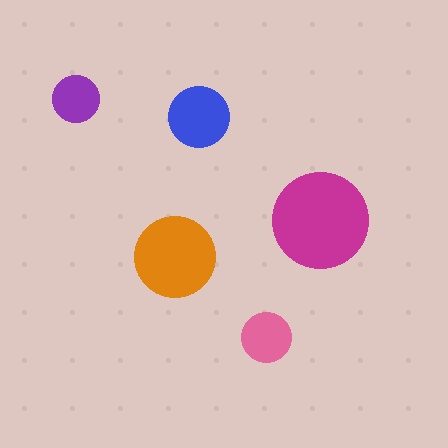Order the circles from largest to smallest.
the magenta one, the orange one, the blue one, the pink one, the purple one.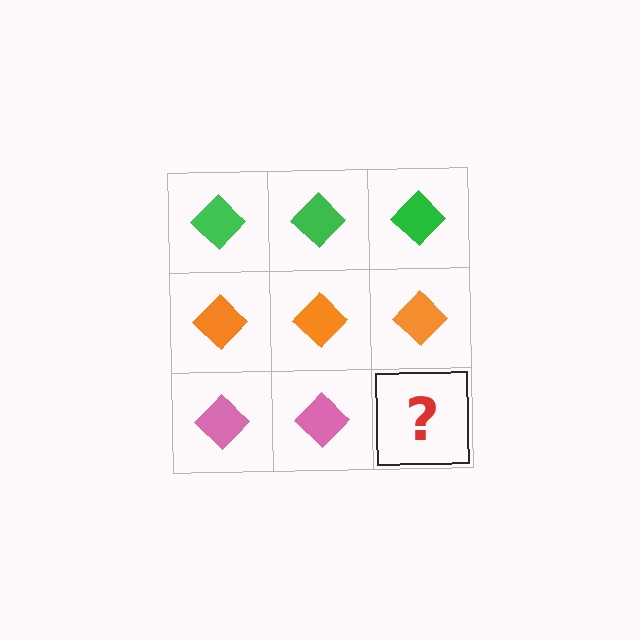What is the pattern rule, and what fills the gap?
The rule is that each row has a consistent color. The gap should be filled with a pink diamond.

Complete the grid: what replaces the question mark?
The question mark should be replaced with a pink diamond.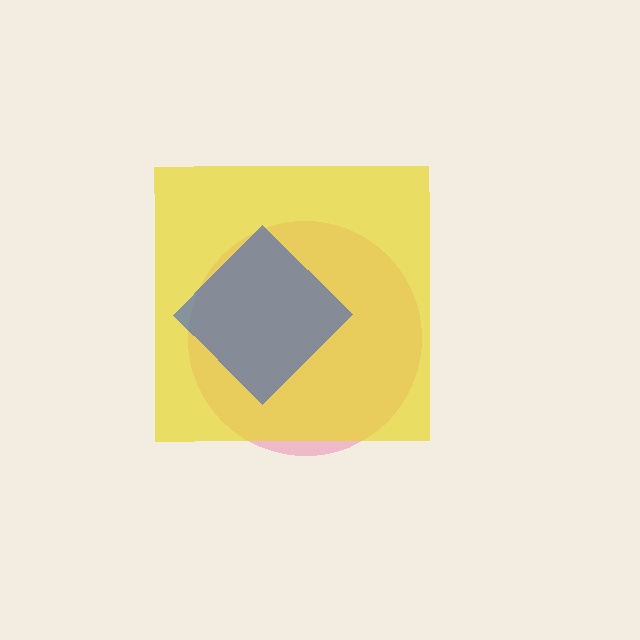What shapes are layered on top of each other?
The layered shapes are: a pink circle, a yellow square, a blue diamond.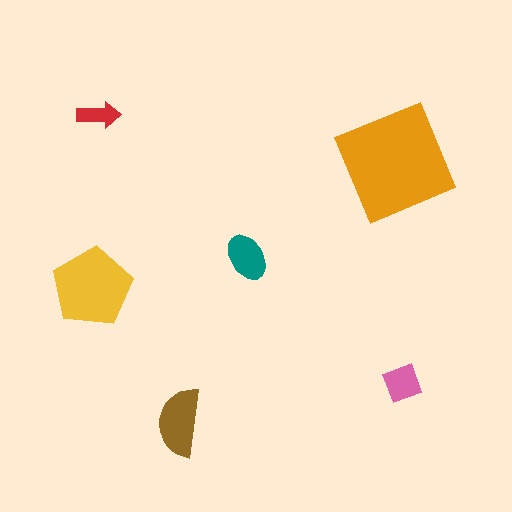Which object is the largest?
The orange square.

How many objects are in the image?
There are 6 objects in the image.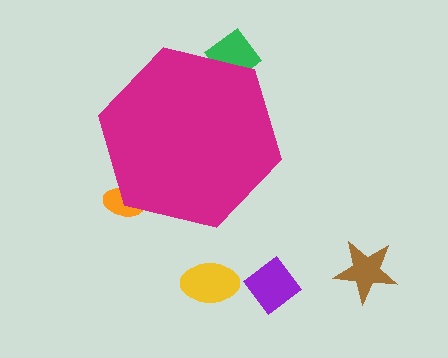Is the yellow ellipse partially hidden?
No, the yellow ellipse is fully visible.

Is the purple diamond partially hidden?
No, the purple diamond is fully visible.